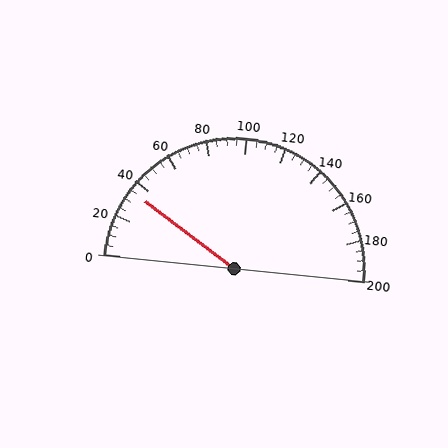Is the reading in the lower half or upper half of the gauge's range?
The reading is in the lower half of the range (0 to 200).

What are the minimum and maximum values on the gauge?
The gauge ranges from 0 to 200.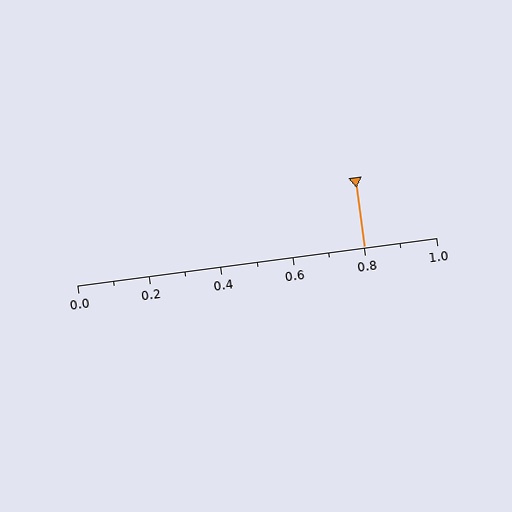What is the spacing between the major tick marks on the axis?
The major ticks are spaced 0.2 apart.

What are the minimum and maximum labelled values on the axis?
The axis runs from 0.0 to 1.0.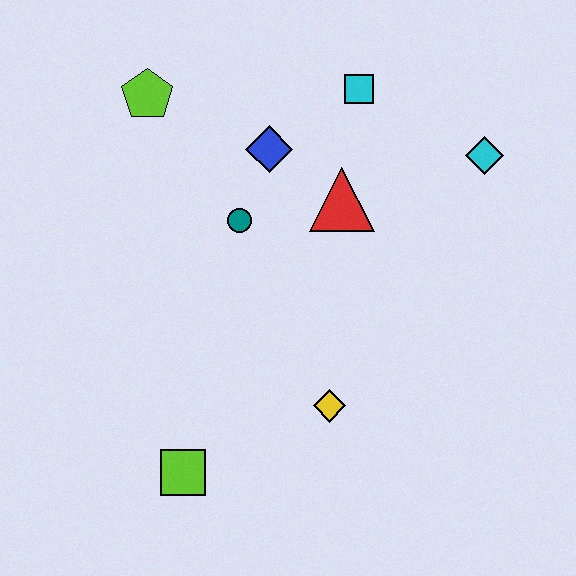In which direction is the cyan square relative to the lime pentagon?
The cyan square is to the right of the lime pentagon.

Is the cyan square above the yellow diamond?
Yes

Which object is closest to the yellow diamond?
The lime square is closest to the yellow diamond.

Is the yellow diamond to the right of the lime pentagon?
Yes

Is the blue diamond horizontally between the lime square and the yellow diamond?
Yes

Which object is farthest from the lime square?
The cyan diamond is farthest from the lime square.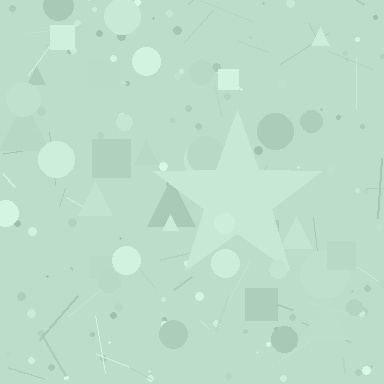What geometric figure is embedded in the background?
A star is embedded in the background.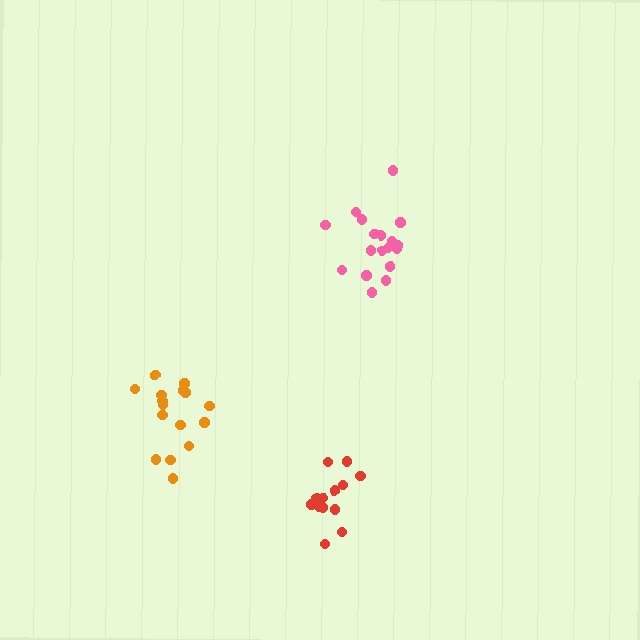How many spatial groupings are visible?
There are 3 spatial groupings.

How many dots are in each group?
Group 1: 16 dots, Group 2: 13 dots, Group 3: 18 dots (47 total).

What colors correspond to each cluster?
The clusters are colored: orange, red, pink.